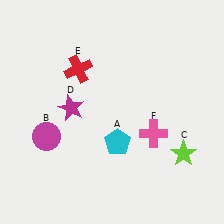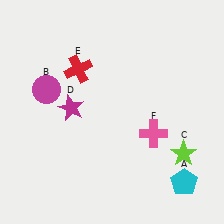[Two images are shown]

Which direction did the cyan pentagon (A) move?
The cyan pentagon (A) moved right.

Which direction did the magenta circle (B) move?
The magenta circle (B) moved up.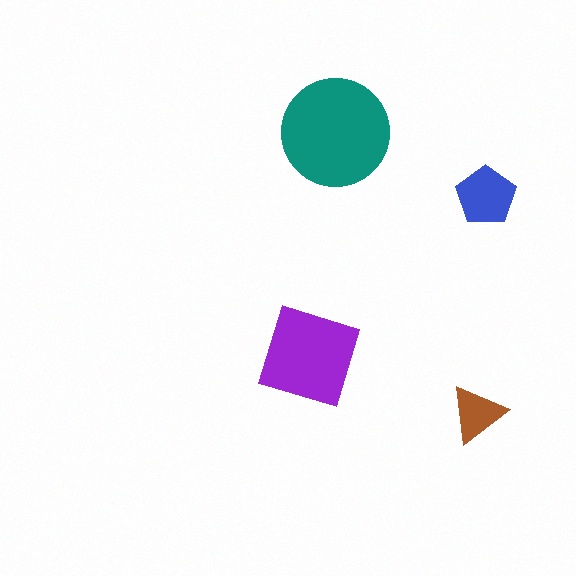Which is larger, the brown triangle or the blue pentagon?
The blue pentagon.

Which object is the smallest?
The brown triangle.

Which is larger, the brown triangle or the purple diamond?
The purple diamond.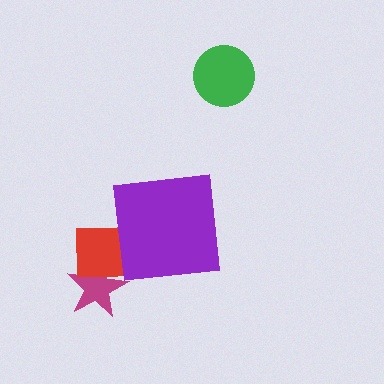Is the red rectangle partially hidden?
Yes, it is partially covered by another shape.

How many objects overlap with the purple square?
1 object overlaps with the purple square.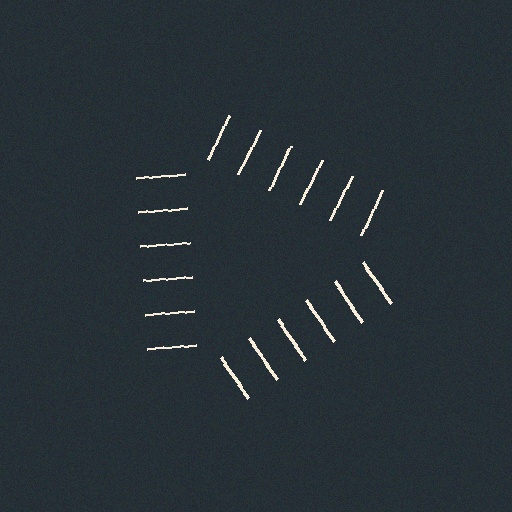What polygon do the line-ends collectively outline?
An illusory triangle — the line segments terminate on its edges but no continuous stroke is drawn.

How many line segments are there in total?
18 — 6 along each of the 3 edges.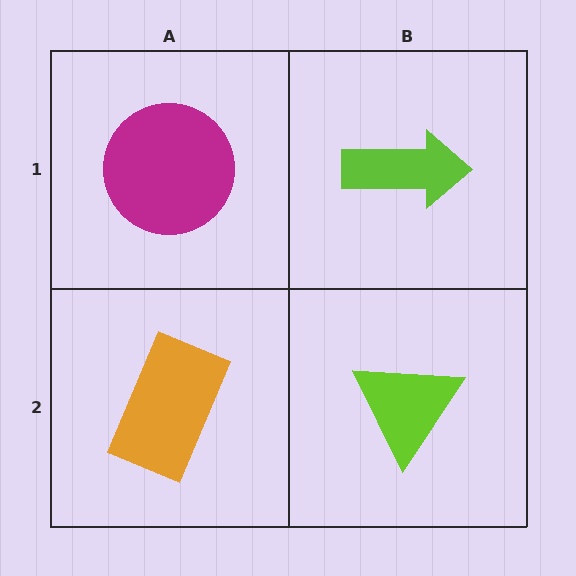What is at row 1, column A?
A magenta circle.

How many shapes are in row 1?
2 shapes.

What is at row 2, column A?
An orange rectangle.